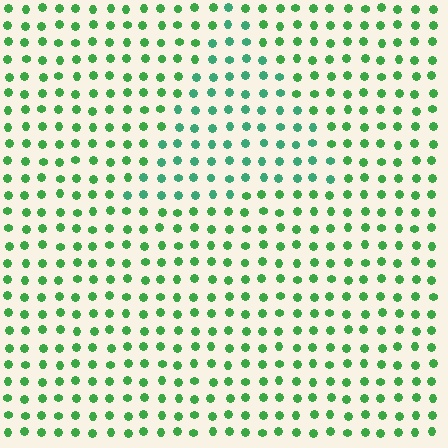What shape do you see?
I see a triangle.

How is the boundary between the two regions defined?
The boundary is defined purely by a slight shift in hue (about 28 degrees). Spacing, size, and orientation are identical on both sides.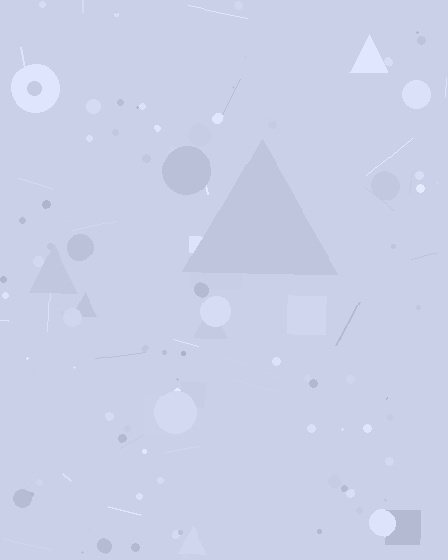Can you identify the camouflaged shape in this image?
The camouflaged shape is a triangle.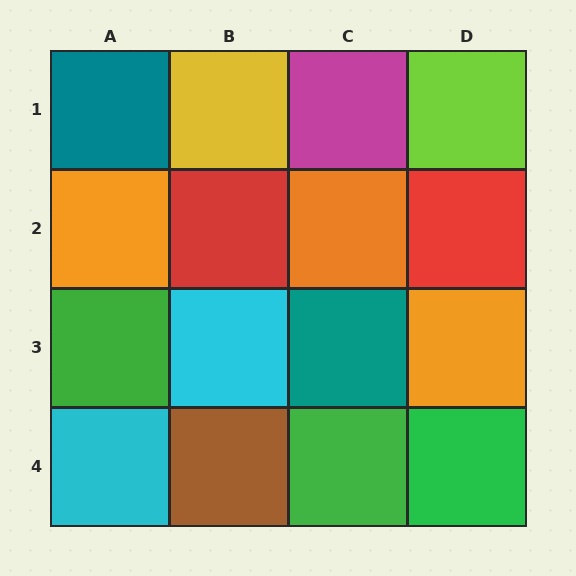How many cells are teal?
2 cells are teal.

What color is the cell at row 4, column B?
Brown.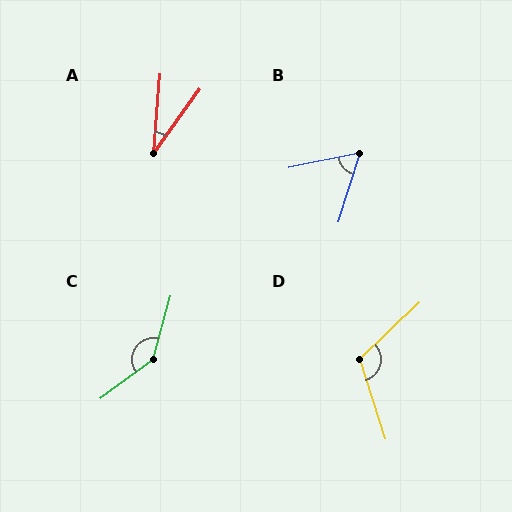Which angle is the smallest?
A, at approximately 31 degrees.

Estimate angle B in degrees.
Approximately 61 degrees.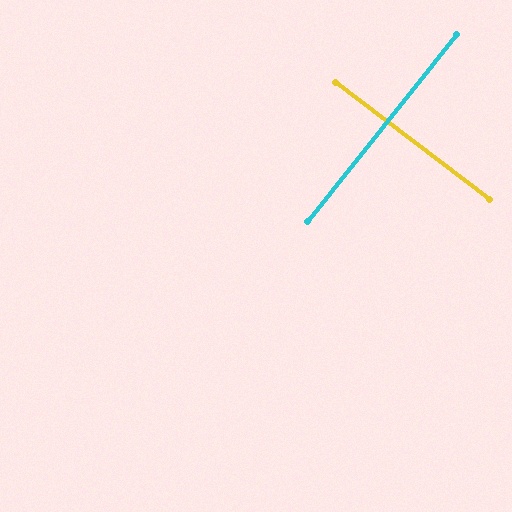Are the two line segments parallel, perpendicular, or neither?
Perpendicular — they meet at approximately 89°.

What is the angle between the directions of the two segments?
Approximately 89 degrees.